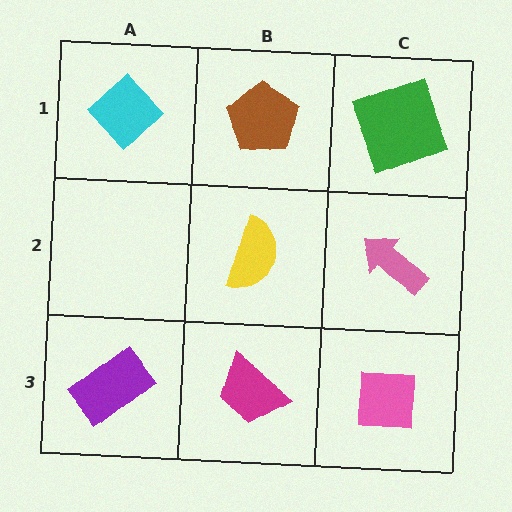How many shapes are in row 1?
3 shapes.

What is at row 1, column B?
A brown pentagon.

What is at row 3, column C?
A pink square.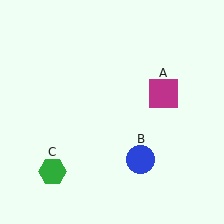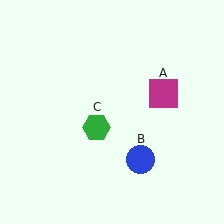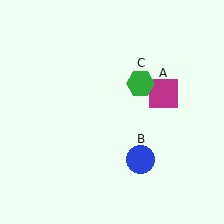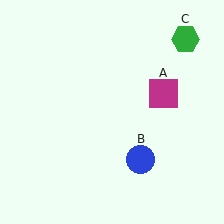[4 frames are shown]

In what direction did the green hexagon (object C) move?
The green hexagon (object C) moved up and to the right.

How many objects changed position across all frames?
1 object changed position: green hexagon (object C).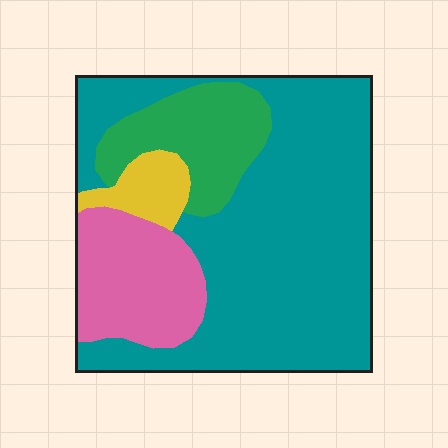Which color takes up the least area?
Yellow, at roughly 5%.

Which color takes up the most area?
Teal, at roughly 60%.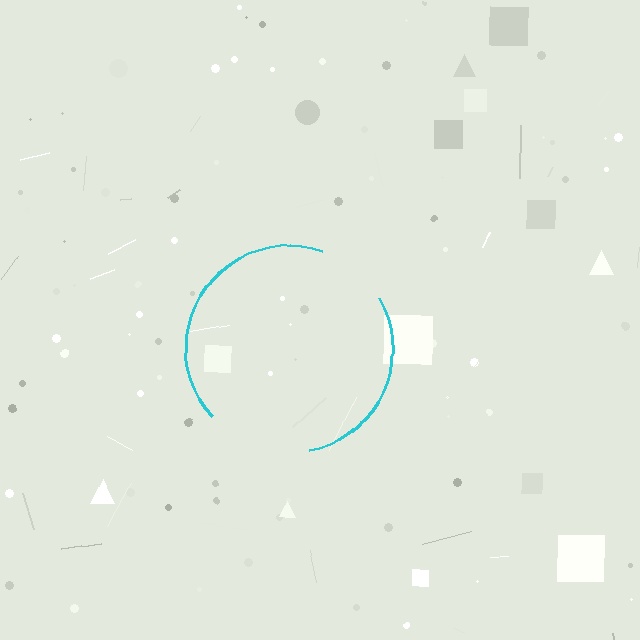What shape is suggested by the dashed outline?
The dashed outline suggests a circle.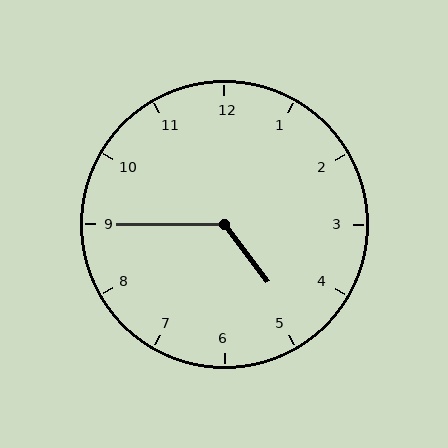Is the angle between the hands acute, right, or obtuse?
It is obtuse.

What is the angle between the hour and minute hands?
Approximately 128 degrees.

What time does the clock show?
4:45.